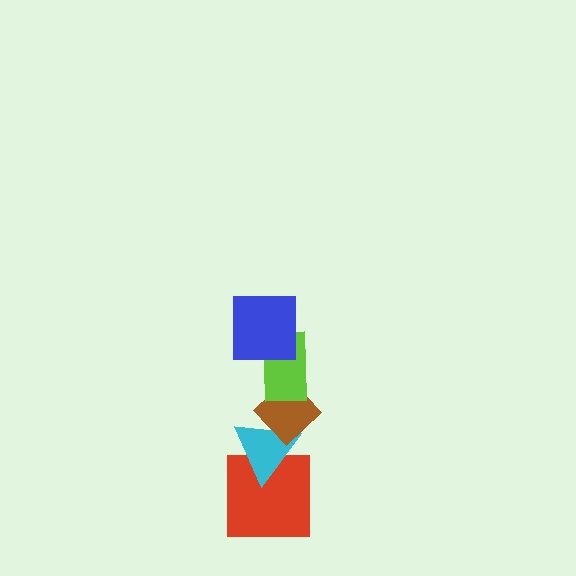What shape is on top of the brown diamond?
The lime rectangle is on top of the brown diamond.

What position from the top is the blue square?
The blue square is 1st from the top.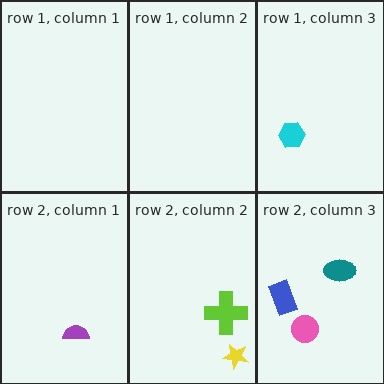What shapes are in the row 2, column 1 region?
The purple semicircle.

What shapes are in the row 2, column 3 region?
The blue rectangle, the teal ellipse, the pink circle.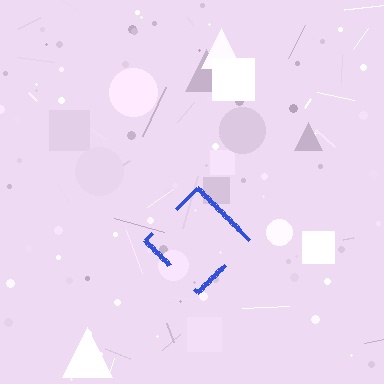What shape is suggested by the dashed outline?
The dashed outline suggests a diamond.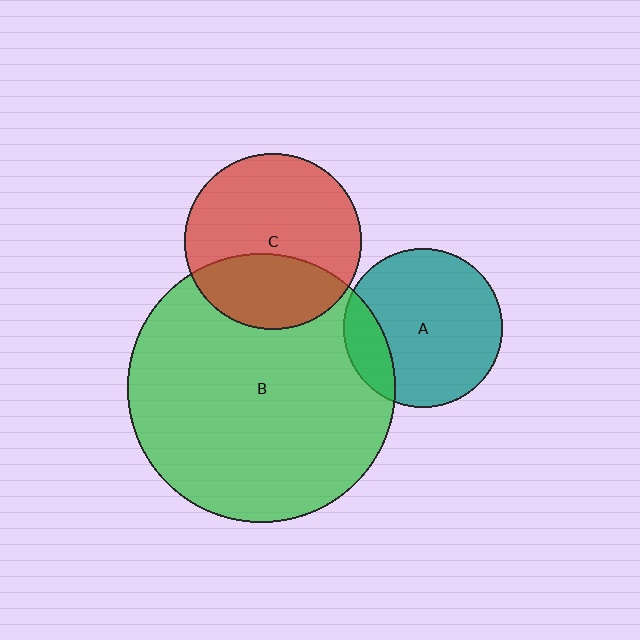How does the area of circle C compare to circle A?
Approximately 1.2 times.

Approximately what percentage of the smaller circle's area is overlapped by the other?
Approximately 15%.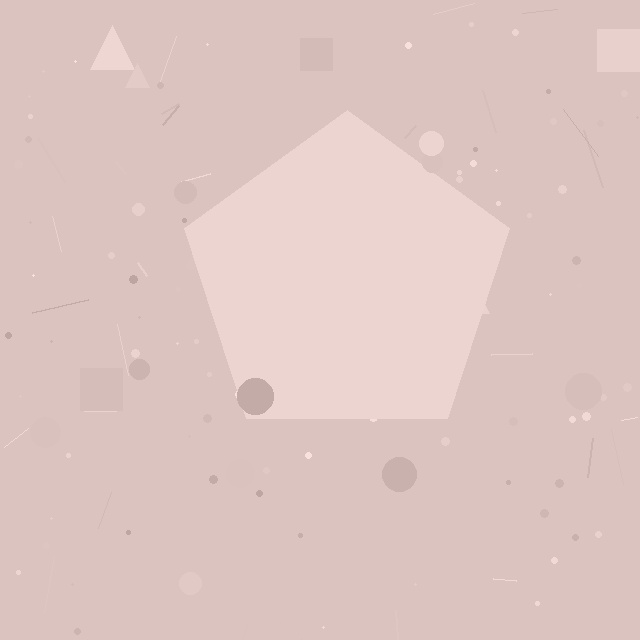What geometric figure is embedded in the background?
A pentagon is embedded in the background.